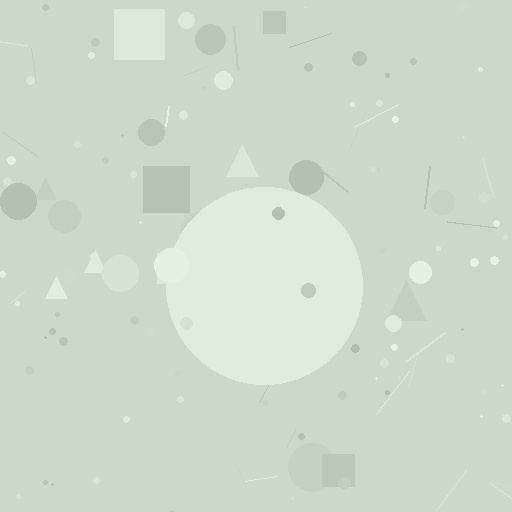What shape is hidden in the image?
A circle is hidden in the image.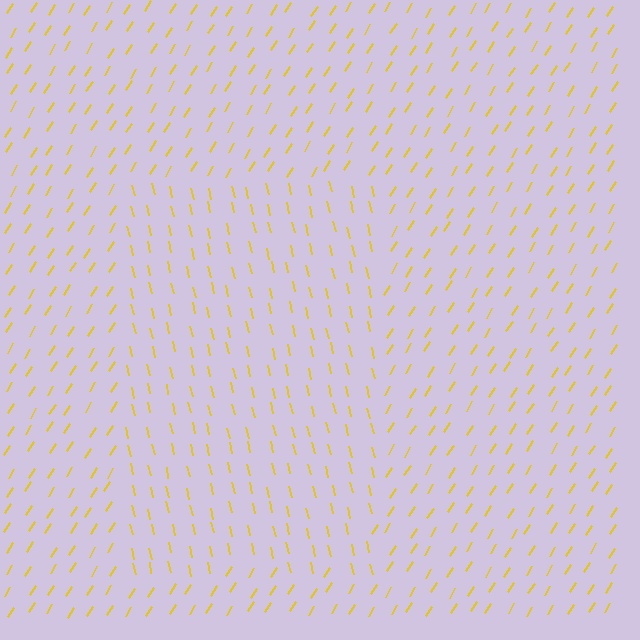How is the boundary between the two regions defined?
The boundary is defined purely by a change in line orientation (approximately 45 degrees difference). All lines are the same color and thickness.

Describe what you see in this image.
The image is filled with small yellow line segments. A rectangle region in the image has lines oriented differently from the surrounding lines, creating a visible texture boundary.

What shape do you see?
I see a rectangle.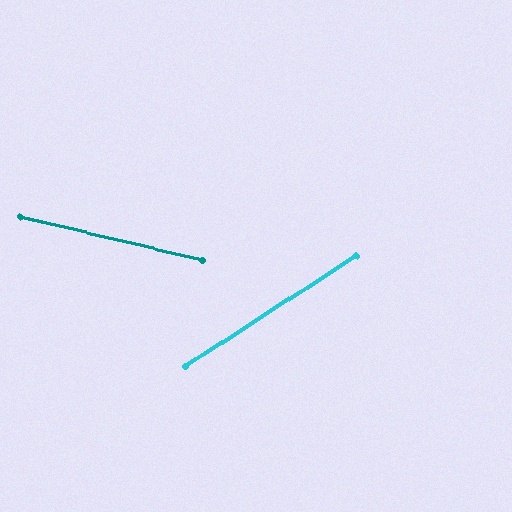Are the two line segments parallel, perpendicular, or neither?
Neither parallel nor perpendicular — they differ by about 46°.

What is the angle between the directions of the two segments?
Approximately 46 degrees.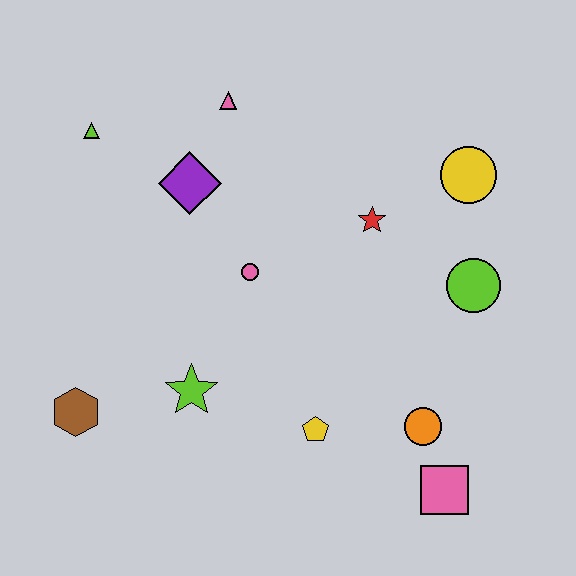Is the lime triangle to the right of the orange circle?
No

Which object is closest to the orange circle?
The pink square is closest to the orange circle.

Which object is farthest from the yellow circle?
The brown hexagon is farthest from the yellow circle.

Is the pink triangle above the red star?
Yes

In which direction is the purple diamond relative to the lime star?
The purple diamond is above the lime star.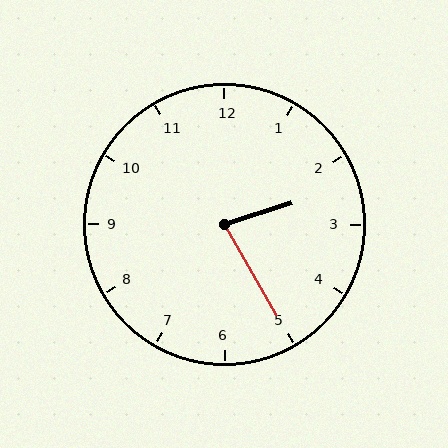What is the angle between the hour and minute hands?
Approximately 78 degrees.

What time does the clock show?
2:25.